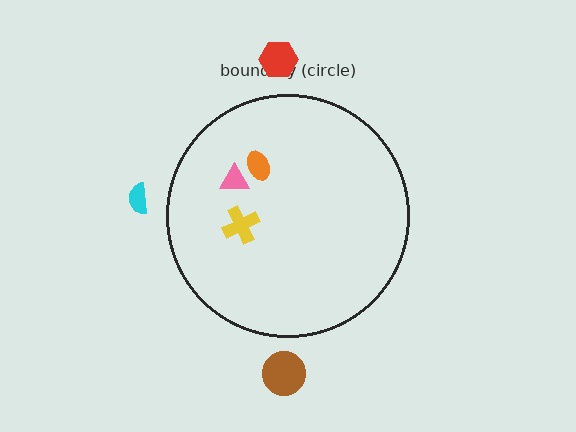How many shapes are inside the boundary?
3 inside, 3 outside.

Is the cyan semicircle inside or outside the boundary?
Outside.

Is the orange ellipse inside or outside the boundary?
Inside.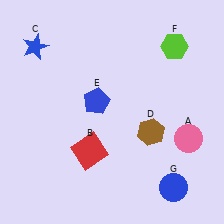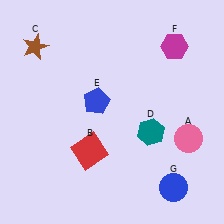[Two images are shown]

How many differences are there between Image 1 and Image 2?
There are 3 differences between the two images.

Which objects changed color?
C changed from blue to brown. D changed from brown to teal. F changed from lime to magenta.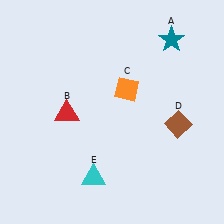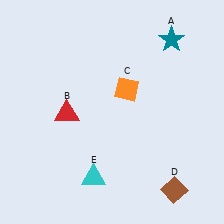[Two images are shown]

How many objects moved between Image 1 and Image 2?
1 object moved between the two images.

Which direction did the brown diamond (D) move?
The brown diamond (D) moved down.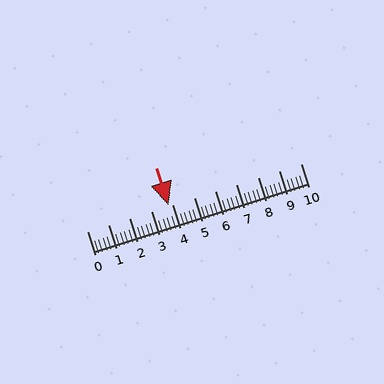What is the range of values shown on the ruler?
The ruler shows values from 0 to 10.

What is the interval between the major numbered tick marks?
The major tick marks are spaced 1 units apart.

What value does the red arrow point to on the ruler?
The red arrow points to approximately 3.8.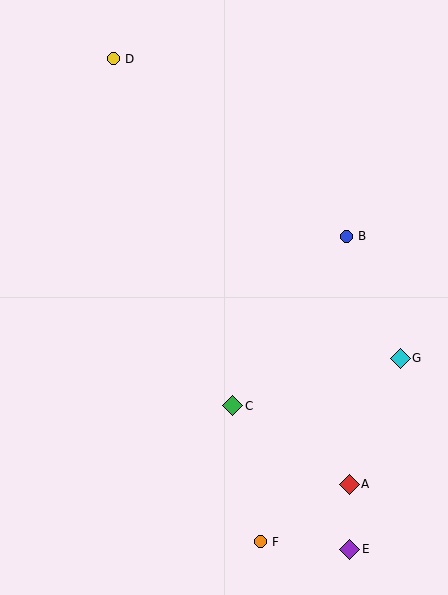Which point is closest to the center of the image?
Point C at (233, 406) is closest to the center.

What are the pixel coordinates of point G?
Point G is at (400, 358).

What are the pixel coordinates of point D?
Point D is at (113, 59).